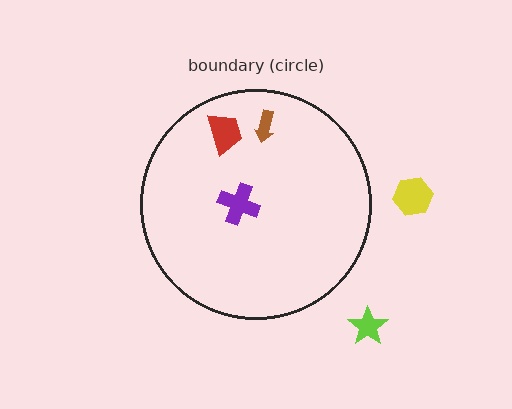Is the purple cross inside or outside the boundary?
Inside.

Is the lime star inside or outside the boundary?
Outside.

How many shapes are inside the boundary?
3 inside, 2 outside.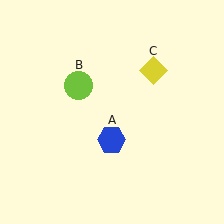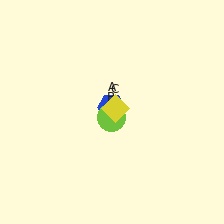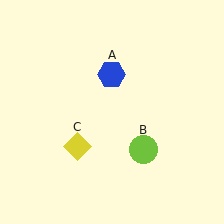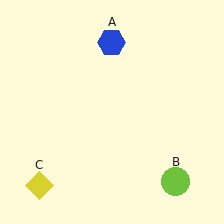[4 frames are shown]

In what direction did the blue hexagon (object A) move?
The blue hexagon (object A) moved up.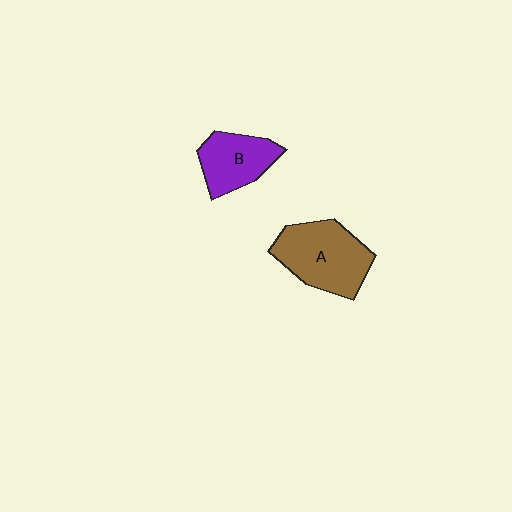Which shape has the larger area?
Shape A (brown).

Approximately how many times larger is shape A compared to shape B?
Approximately 1.5 times.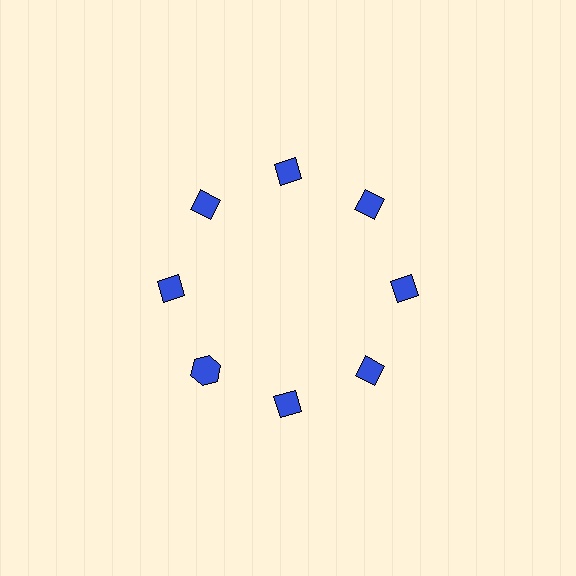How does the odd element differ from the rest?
It has a different shape: hexagon instead of diamond.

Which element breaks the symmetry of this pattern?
The blue hexagon at roughly the 8 o'clock position breaks the symmetry. All other shapes are blue diamonds.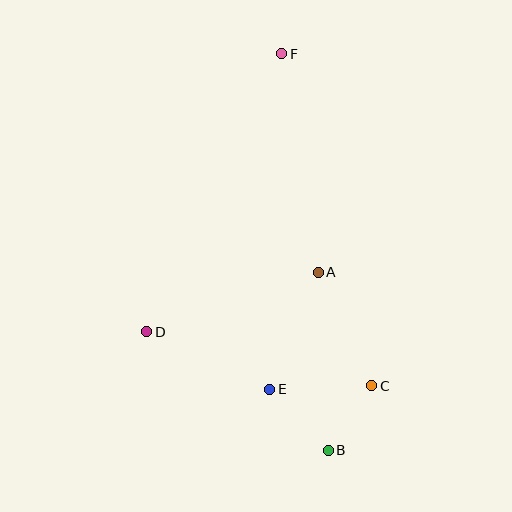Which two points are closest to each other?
Points B and C are closest to each other.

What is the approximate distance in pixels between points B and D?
The distance between B and D is approximately 217 pixels.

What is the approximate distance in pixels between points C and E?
The distance between C and E is approximately 102 pixels.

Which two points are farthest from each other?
Points B and F are farthest from each other.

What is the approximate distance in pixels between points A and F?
The distance between A and F is approximately 221 pixels.